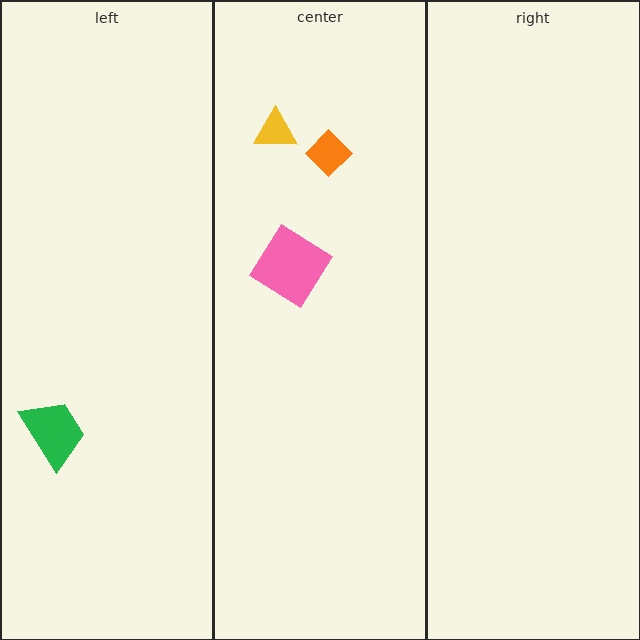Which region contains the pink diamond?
The center region.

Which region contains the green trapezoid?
The left region.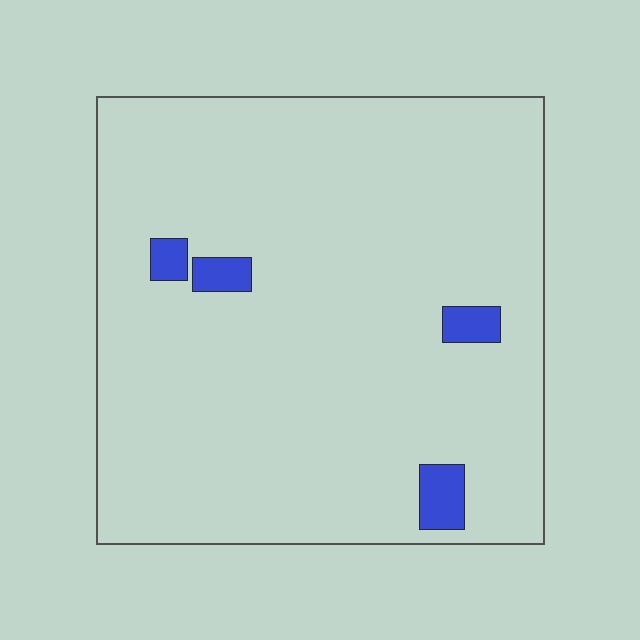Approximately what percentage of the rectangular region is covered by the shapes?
Approximately 5%.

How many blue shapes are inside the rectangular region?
4.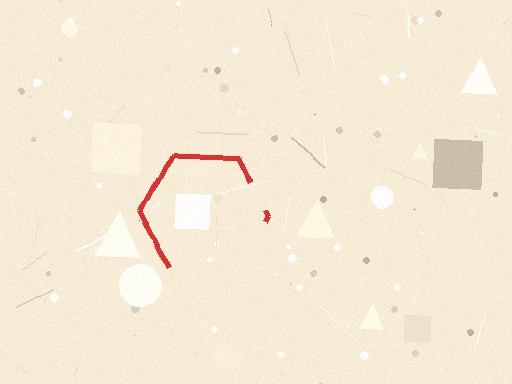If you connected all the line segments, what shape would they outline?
They would outline a hexagon.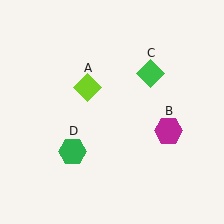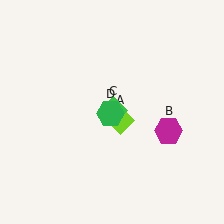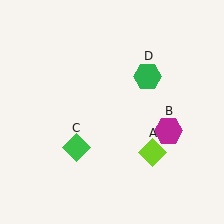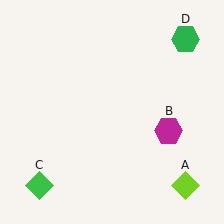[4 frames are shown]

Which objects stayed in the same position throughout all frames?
Magenta hexagon (object B) remained stationary.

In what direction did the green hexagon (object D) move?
The green hexagon (object D) moved up and to the right.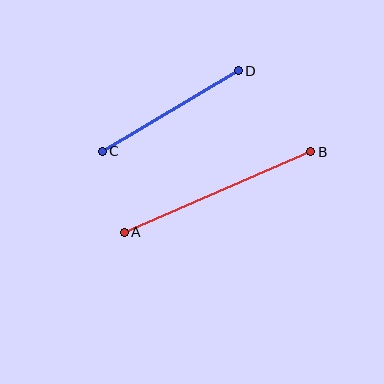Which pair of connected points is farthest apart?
Points A and B are farthest apart.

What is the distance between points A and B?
The distance is approximately 203 pixels.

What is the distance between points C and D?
The distance is approximately 158 pixels.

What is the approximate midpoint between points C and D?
The midpoint is at approximately (170, 111) pixels.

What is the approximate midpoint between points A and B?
The midpoint is at approximately (217, 192) pixels.